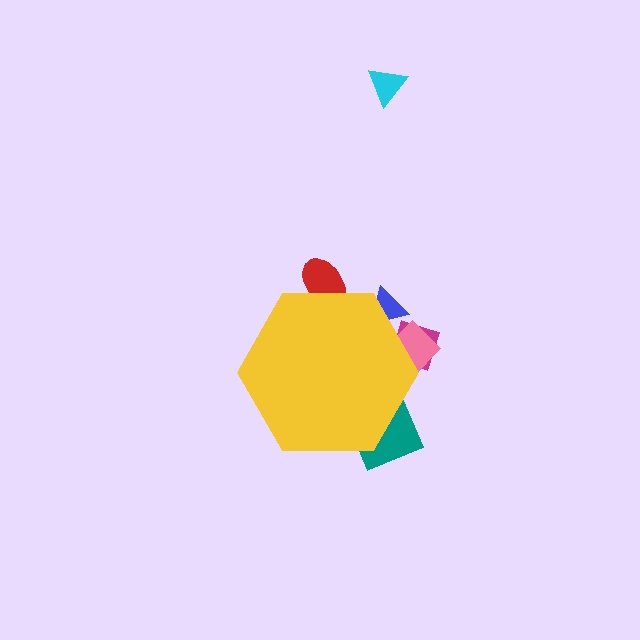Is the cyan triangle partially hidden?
No, the cyan triangle is fully visible.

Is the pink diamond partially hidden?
Yes, the pink diamond is partially hidden behind the yellow hexagon.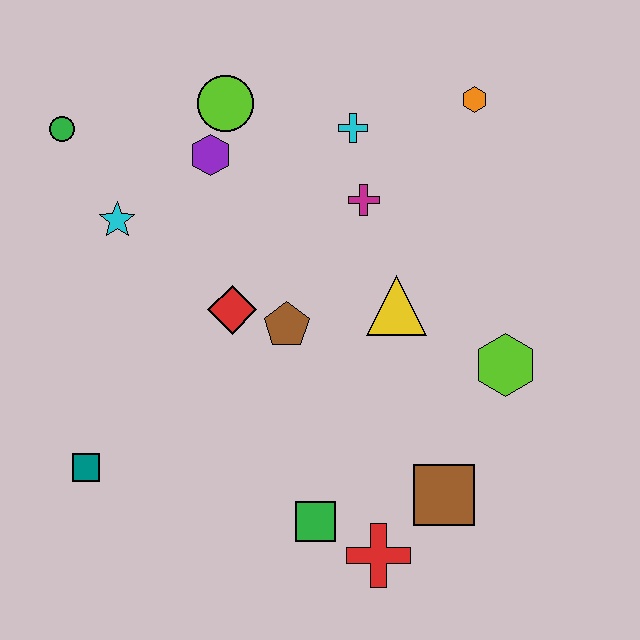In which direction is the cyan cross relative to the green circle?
The cyan cross is to the right of the green circle.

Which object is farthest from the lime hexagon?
The green circle is farthest from the lime hexagon.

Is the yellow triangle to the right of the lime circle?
Yes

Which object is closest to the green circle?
The cyan star is closest to the green circle.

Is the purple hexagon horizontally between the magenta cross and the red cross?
No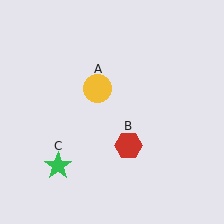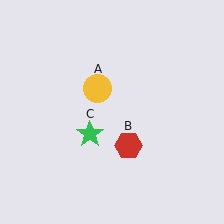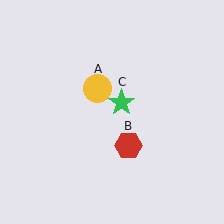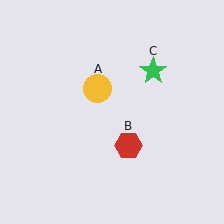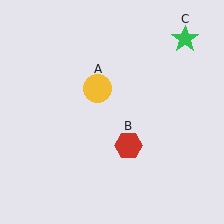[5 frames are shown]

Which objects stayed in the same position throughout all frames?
Yellow circle (object A) and red hexagon (object B) remained stationary.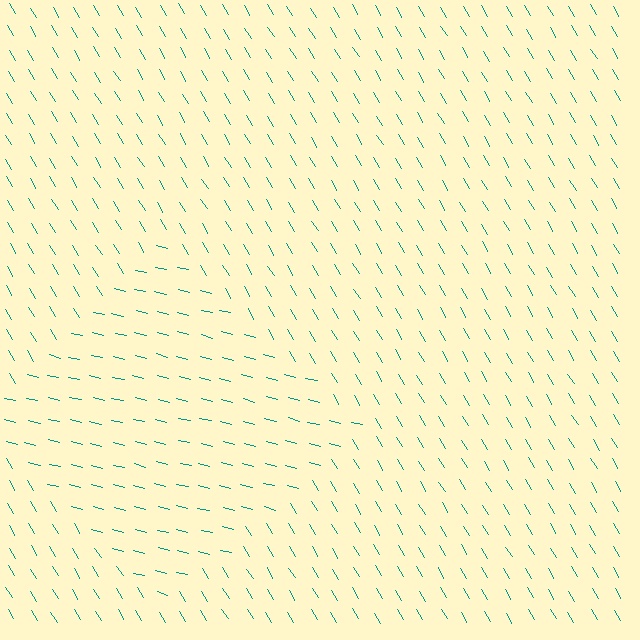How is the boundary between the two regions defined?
The boundary is defined purely by a change in line orientation (approximately 45 degrees difference). All lines are the same color and thickness.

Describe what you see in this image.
The image is filled with small teal line segments. A diamond region in the image has lines oriented differently from the surrounding lines, creating a visible texture boundary.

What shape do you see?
I see a diamond.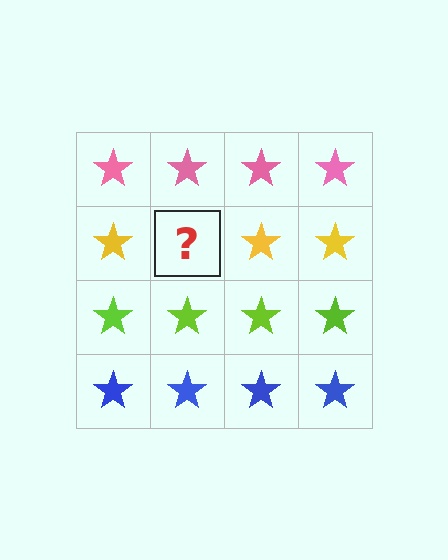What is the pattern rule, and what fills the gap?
The rule is that each row has a consistent color. The gap should be filled with a yellow star.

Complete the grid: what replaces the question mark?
The question mark should be replaced with a yellow star.